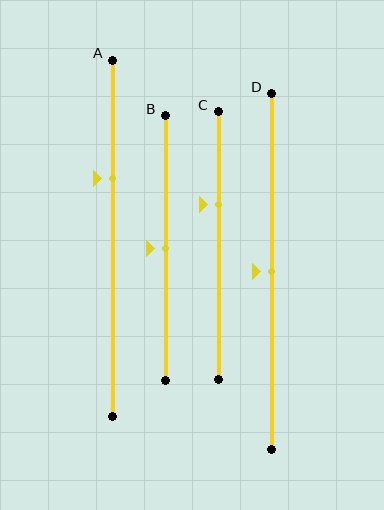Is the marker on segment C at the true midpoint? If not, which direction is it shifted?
No, the marker on segment C is shifted upward by about 15% of the segment length.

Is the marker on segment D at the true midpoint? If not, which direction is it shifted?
Yes, the marker on segment D is at the true midpoint.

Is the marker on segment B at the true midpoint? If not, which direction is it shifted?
Yes, the marker on segment B is at the true midpoint.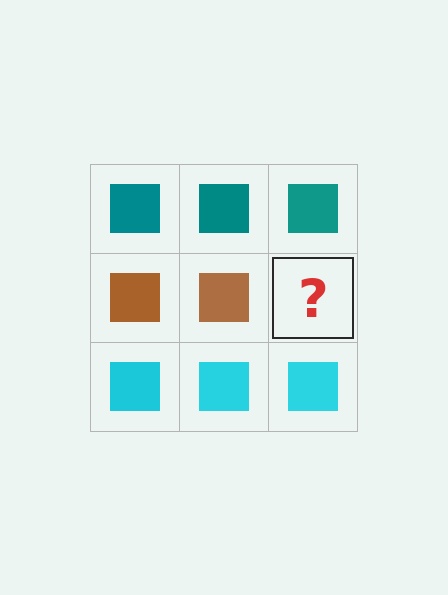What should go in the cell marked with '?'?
The missing cell should contain a brown square.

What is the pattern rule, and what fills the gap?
The rule is that each row has a consistent color. The gap should be filled with a brown square.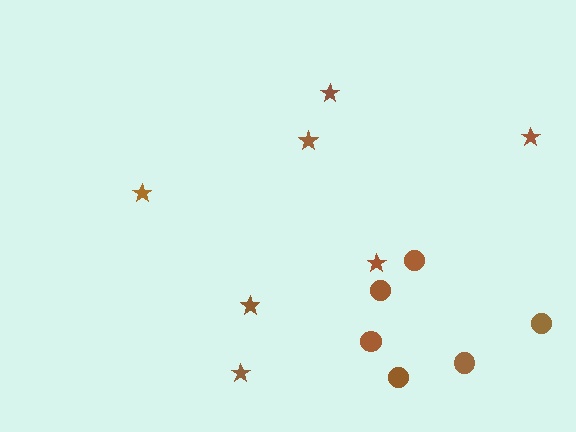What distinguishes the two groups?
There are 2 groups: one group of stars (7) and one group of circles (6).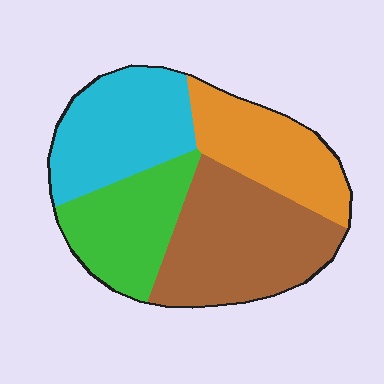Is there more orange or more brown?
Brown.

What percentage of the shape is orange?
Orange covers 21% of the shape.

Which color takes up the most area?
Brown, at roughly 35%.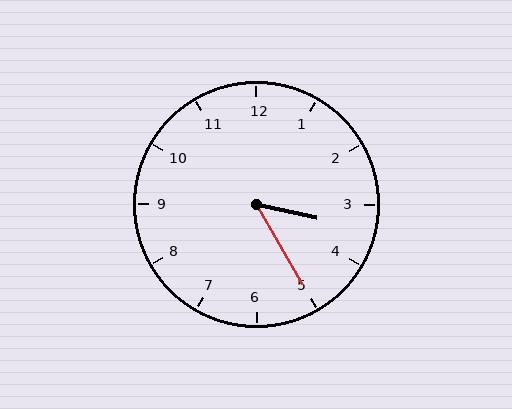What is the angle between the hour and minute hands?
Approximately 48 degrees.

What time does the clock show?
3:25.